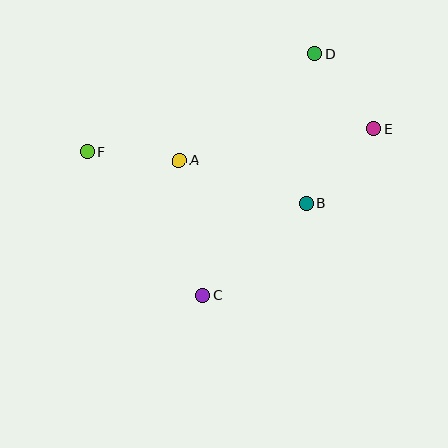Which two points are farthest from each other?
Points E and F are farthest from each other.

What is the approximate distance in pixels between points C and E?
The distance between C and E is approximately 238 pixels.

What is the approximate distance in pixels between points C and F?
The distance between C and F is approximately 184 pixels.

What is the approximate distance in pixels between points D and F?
The distance between D and F is approximately 248 pixels.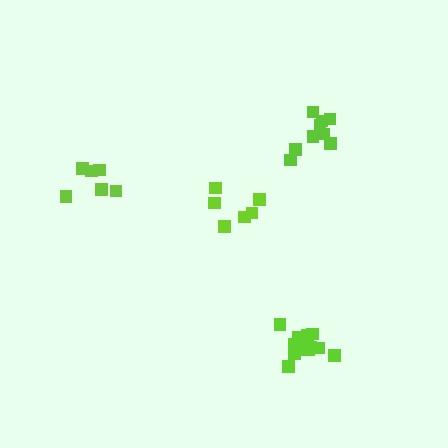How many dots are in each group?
Group 1: 6 dots, Group 2: 6 dots, Group 3: 12 dots, Group 4: 9 dots (33 total).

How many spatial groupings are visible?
There are 4 spatial groupings.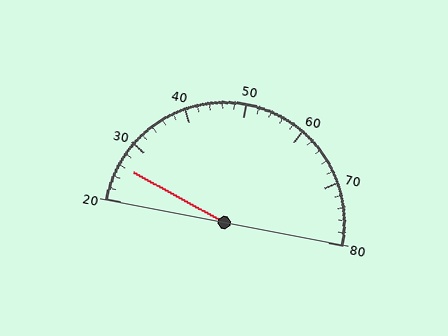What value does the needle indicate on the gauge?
The needle indicates approximately 26.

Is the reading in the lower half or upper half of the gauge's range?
The reading is in the lower half of the range (20 to 80).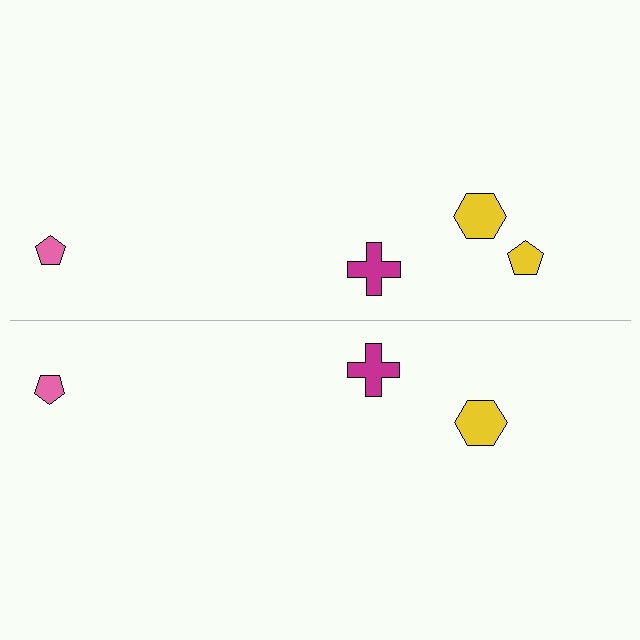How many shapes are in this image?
There are 7 shapes in this image.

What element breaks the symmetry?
A yellow pentagon is missing from the bottom side.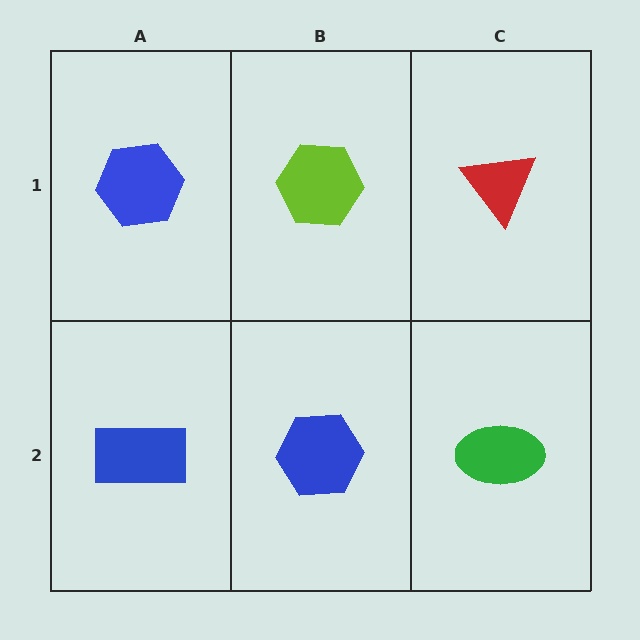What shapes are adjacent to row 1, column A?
A blue rectangle (row 2, column A), a lime hexagon (row 1, column B).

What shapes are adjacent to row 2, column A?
A blue hexagon (row 1, column A), a blue hexagon (row 2, column B).